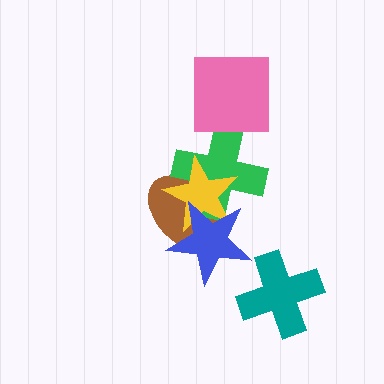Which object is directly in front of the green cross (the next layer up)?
The yellow star is directly in front of the green cross.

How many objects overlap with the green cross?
3 objects overlap with the green cross.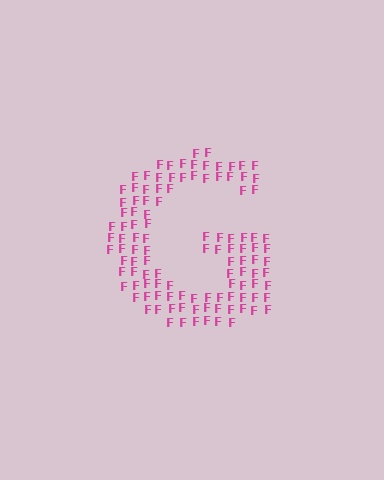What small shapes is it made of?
It is made of small letter F's.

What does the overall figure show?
The overall figure shows the letter G.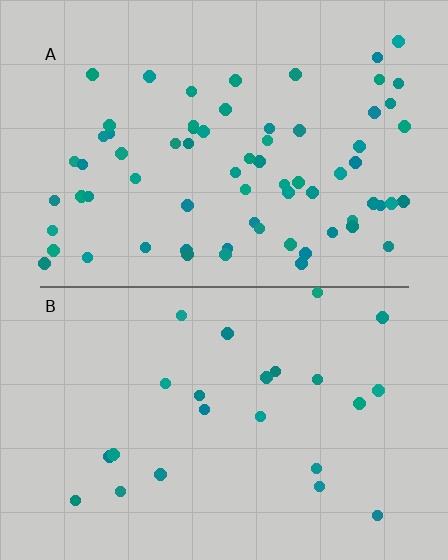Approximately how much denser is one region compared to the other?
Approximately 2.9× — region A over region B.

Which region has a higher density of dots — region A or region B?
A (the top).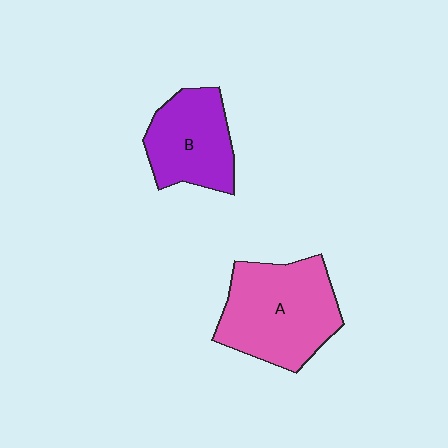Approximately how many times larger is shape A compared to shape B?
Approximately 1.4 times.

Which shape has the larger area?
Shape A (pink).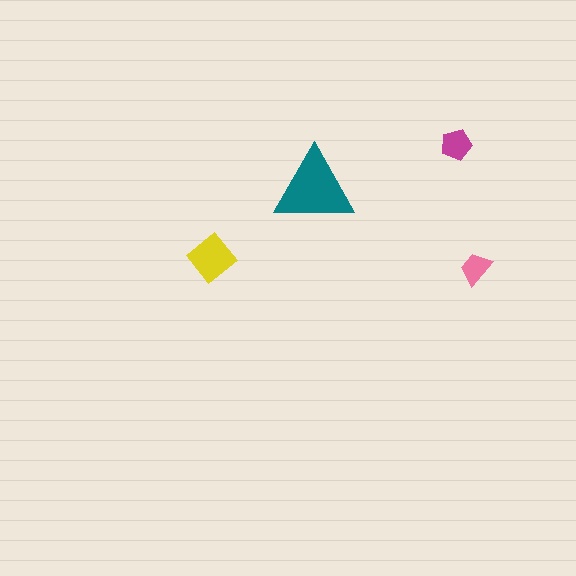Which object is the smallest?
The pink trapezoid.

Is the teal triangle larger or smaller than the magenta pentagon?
Larger.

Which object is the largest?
The teal triangle.